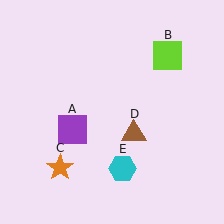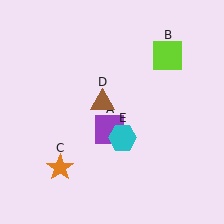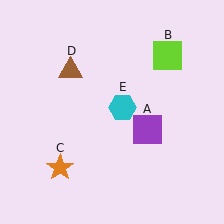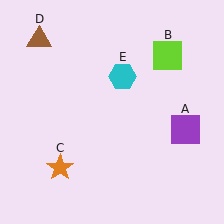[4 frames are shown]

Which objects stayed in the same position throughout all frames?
Lime square (object B) and orange star (object C) remained stationary.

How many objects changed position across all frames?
3 objects changed position: purple square (object A), brown triangle (object D), cyan hexagon (object E).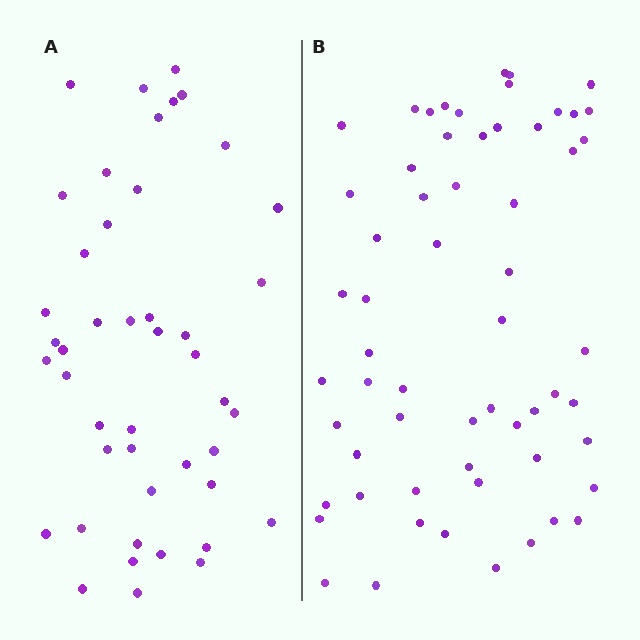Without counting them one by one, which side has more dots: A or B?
Region B (the right region) has more dots.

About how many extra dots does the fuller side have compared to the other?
Region B has approximately 15 more dots than region A.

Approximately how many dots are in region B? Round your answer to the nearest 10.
About 60 dots.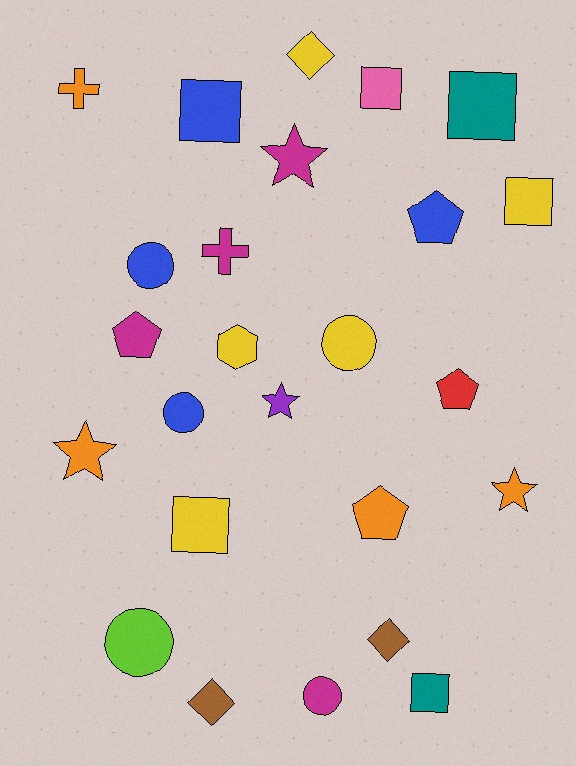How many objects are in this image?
There are 25 objects.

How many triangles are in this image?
There are no triangles.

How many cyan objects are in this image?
There are no cyan objects.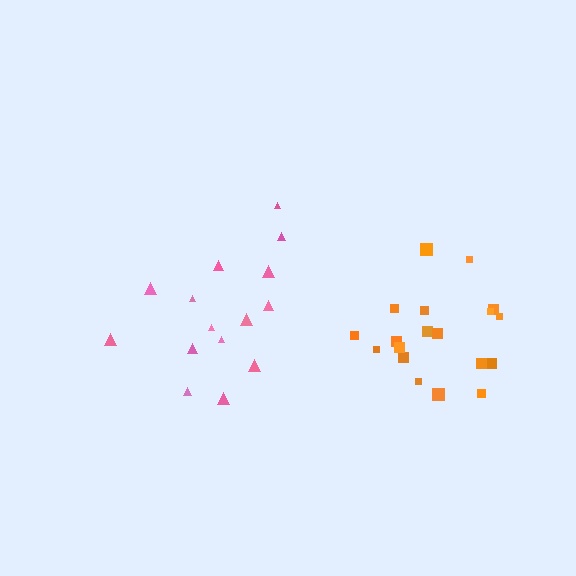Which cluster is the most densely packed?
Orange.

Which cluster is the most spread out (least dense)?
Pink.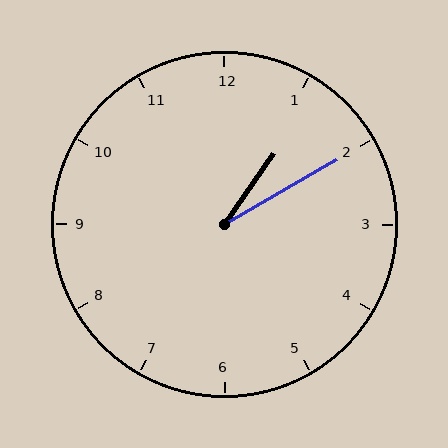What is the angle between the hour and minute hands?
Approximately 25 degrees.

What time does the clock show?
1:10.